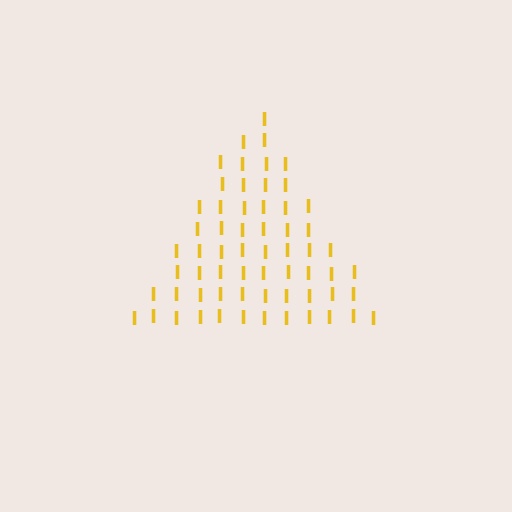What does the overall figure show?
The overall figure shows a triangle.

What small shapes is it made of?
It is made of small letter I's.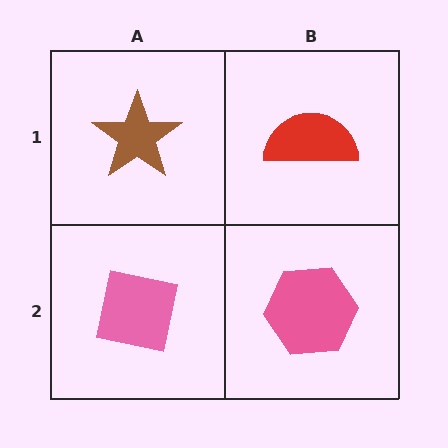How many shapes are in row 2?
2 shapes.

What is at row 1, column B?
A red semicircle.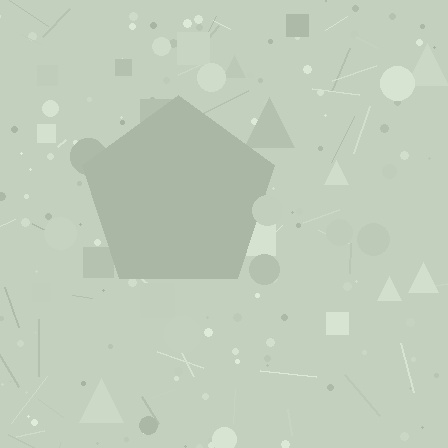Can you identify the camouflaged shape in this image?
The camouflaged shape is a pentagon.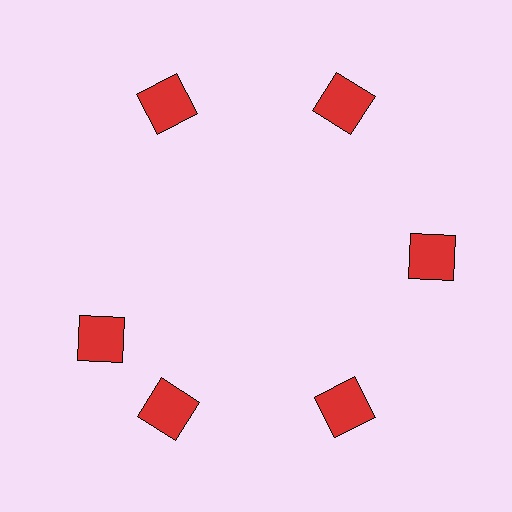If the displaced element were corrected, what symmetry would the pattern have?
It would have 6-fold rotational symmetry — the pattern would map onto itself every 60 degrees.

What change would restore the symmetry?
The symmetry would be restored by rotating it back into even spacing with its neighbors so that all 6 squares sit at equal angles and equal distance from the center.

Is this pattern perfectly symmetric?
No. The 6 red squares are arranged in a ring, but one element near the 9 o'clock position is rotated out of alignment along the ring, breaking the 6-fold rotational symmetry.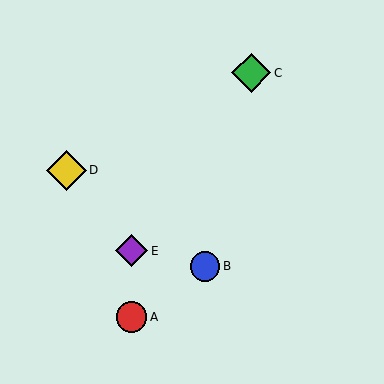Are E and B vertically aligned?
No, E is at x≈132 and B is at x≈205.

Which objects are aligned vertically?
Objects A, E are aligned vertically.